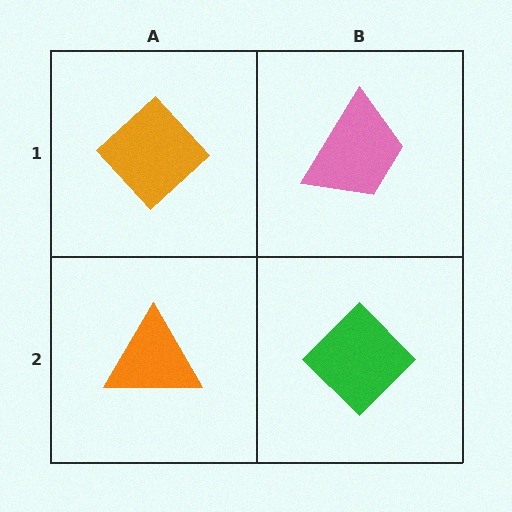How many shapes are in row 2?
2 shapes.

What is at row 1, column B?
A pink trapezoid.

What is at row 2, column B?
A green diamond.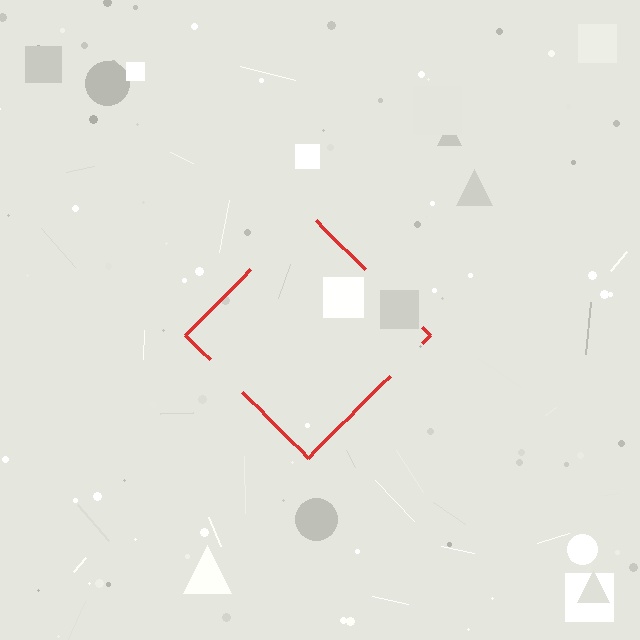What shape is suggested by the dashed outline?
The dashed outline suggests a diamond.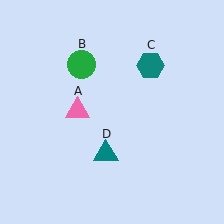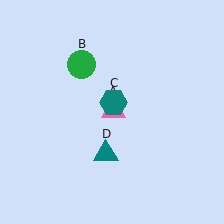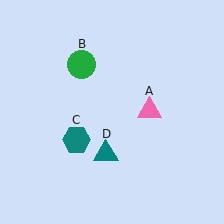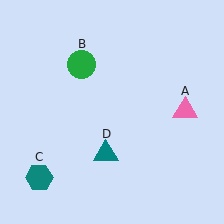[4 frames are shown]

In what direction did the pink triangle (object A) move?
The pink triangle (object A) moved right.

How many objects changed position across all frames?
2 objects changed position: pink triangle (object A), teal hexagon (object C).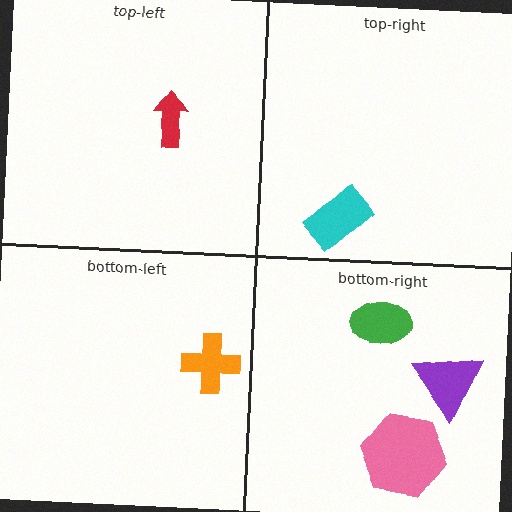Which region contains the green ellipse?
The bottom-right region.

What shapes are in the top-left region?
The red arrow.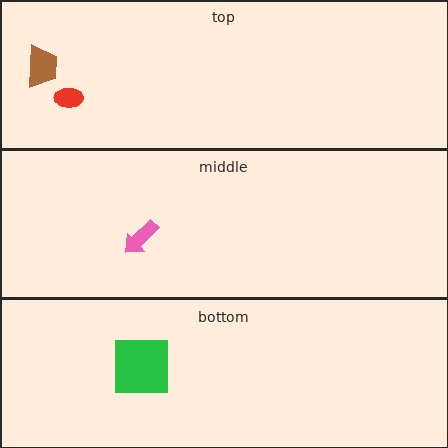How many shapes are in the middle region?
1.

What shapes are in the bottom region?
The magenta triangle, the green square.